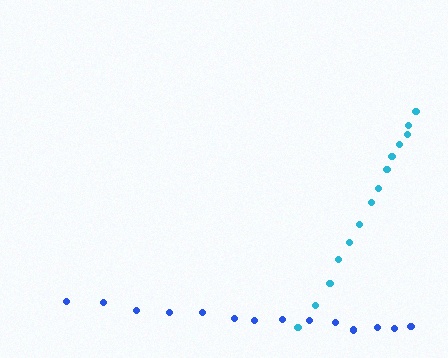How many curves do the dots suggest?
There are 2 distinct paths.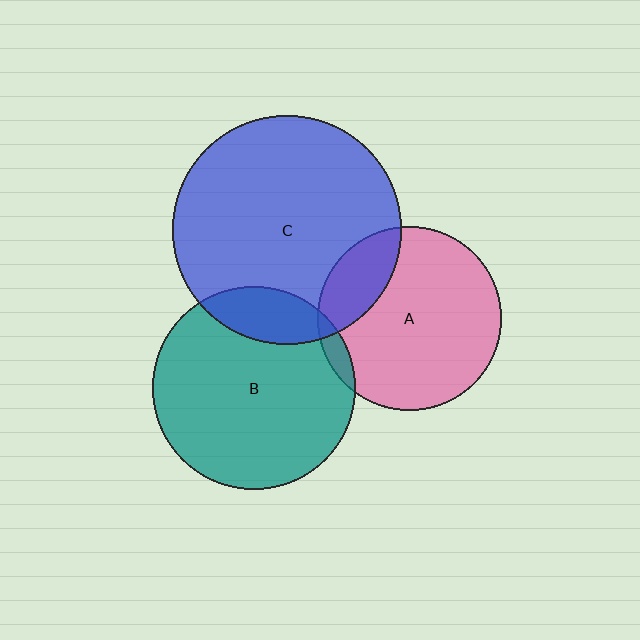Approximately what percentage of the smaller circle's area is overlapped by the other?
Approximately 15%.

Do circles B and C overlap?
Yes.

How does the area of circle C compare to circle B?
Approximately 1.3 times.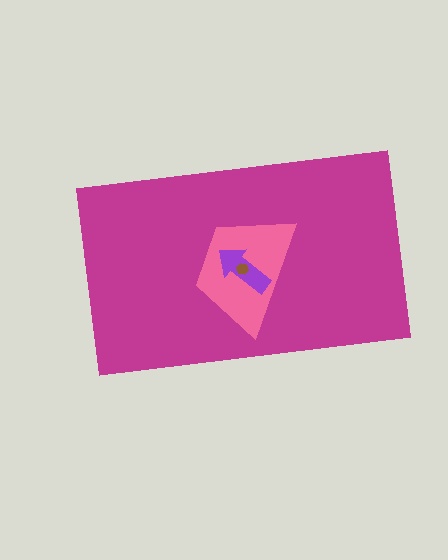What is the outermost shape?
The magenta rectangle.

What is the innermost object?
The brown hexagon.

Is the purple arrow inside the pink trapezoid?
Yes.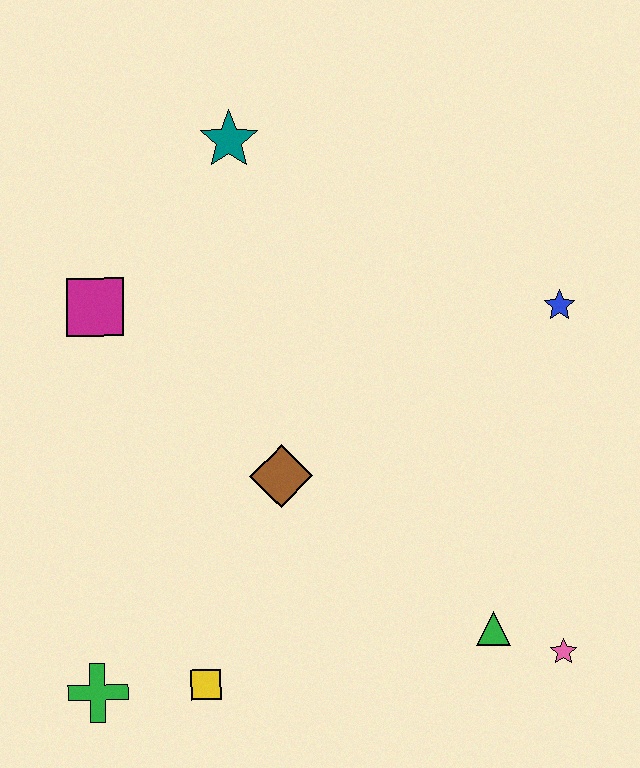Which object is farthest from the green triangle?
The teal star is farthest from the green triangle.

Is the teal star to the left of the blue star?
Yes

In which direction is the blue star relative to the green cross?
The blue star is to the right of the green cross.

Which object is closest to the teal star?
The magenta square is closest to the teal star.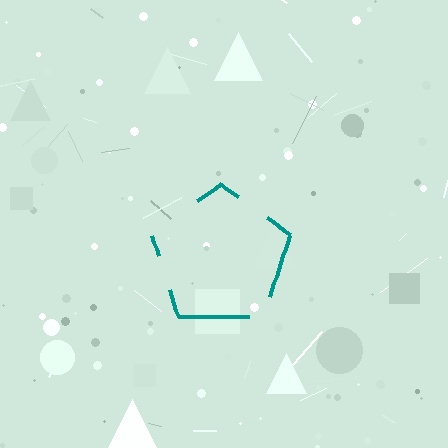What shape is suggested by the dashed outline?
The dashed outline suggests a pentagon.